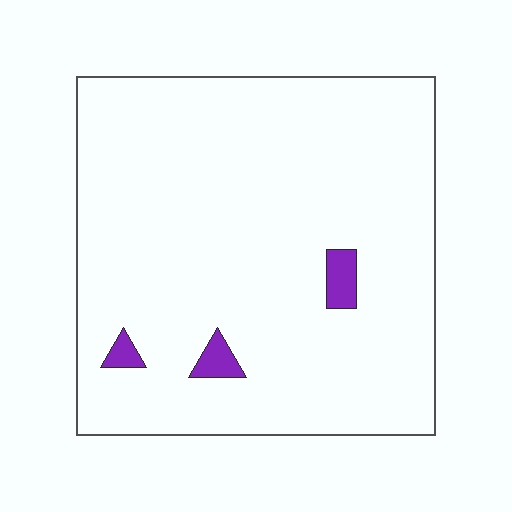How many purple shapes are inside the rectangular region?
3.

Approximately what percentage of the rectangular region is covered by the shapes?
Approximately 5%.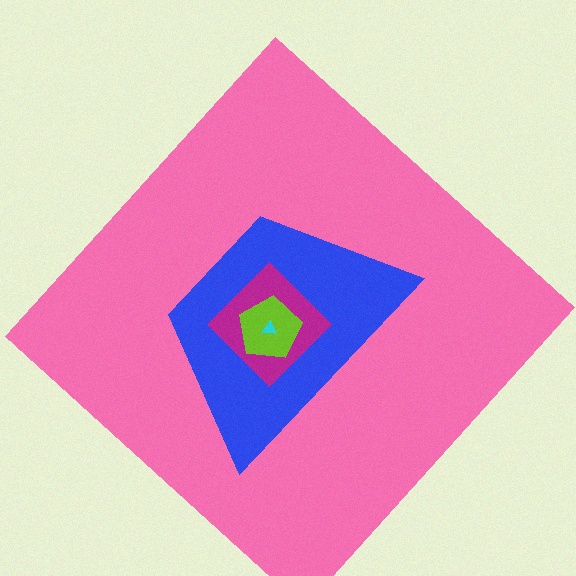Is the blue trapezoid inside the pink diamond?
Yes.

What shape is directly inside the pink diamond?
The blue trapezoid.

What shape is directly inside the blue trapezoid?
The magenta diamond.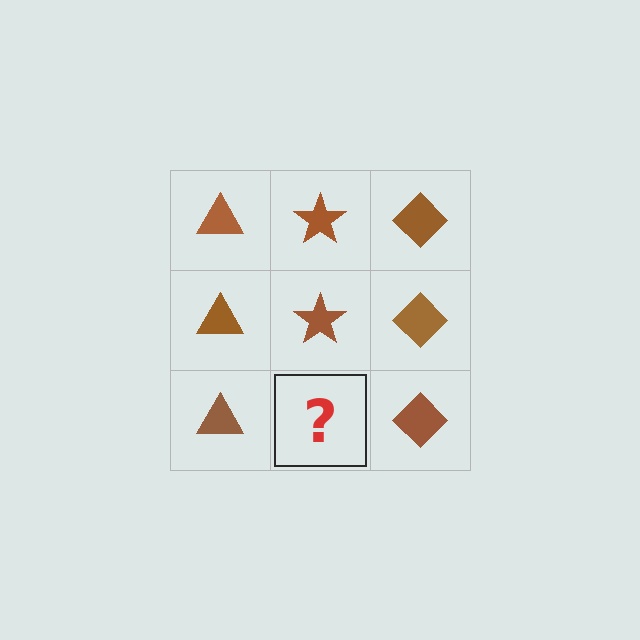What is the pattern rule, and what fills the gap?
The rule is that each column has a consistent shape. The gap should be filled with a brown star.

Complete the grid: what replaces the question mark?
The question mark should be replaced with a brown star.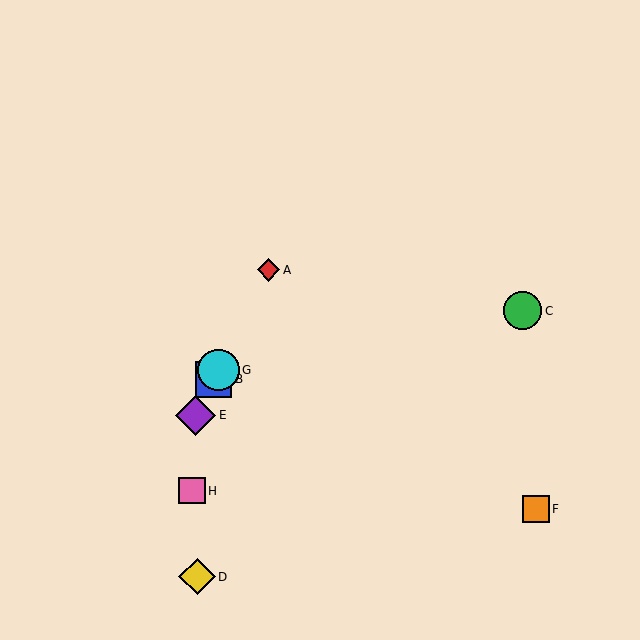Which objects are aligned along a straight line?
Objects A, B, E, G are aligned along a straight line.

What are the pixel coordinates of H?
Object H is at (192, 491).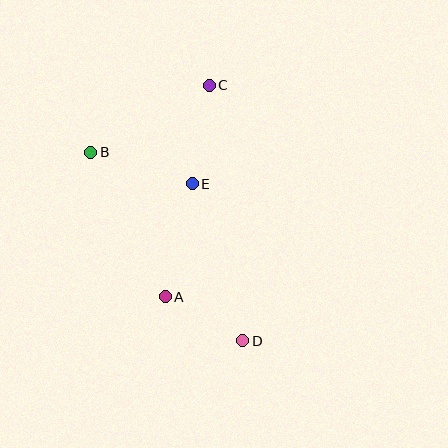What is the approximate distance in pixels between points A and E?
The distance between A and E is approximately 116 pixels.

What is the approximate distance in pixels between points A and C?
The distance between A and C is approximately 216 pixels.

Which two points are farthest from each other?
Points C and D are farthest from each other.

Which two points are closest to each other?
Points A and D are closest to each other.